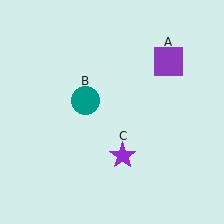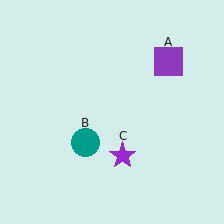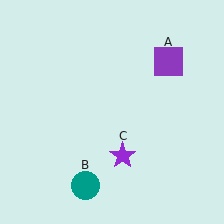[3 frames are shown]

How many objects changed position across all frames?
1 object changed position: teal circle (object B).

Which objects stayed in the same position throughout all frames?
Purple square (object A) and purple star (object C) remained stationary.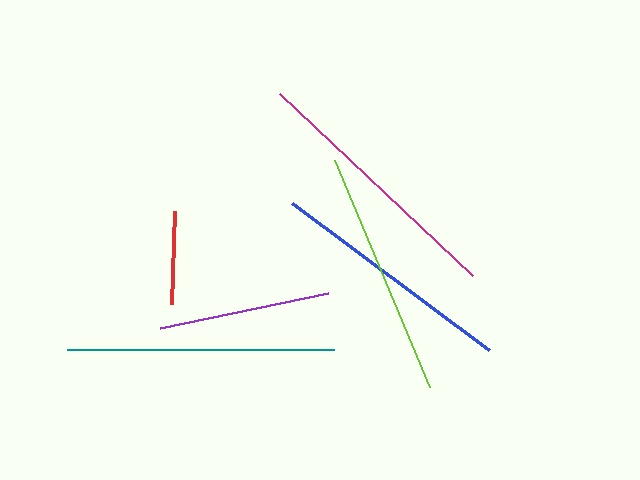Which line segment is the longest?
The teal line is the longest at approximately 267 pixels.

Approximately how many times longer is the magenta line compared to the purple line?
The magenta line is approximately 1.6 times the length of the purple line.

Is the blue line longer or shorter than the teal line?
The teal line is longer than the blue line.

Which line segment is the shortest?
The red line is the shortest at approximately 93 pixels.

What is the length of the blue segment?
The blue segment is approximately 246 pixels long.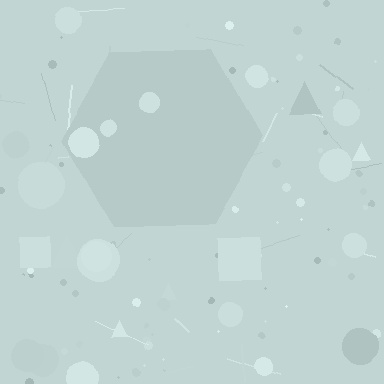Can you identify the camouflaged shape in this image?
The camouflaged shape is a hexagon.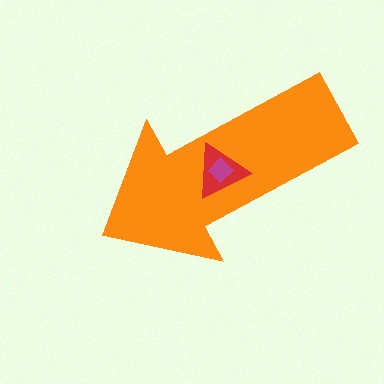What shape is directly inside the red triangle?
The magenta diamond.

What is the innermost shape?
The magenta diamond.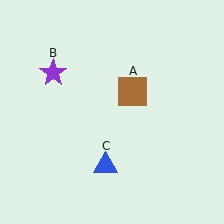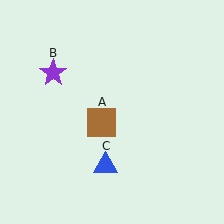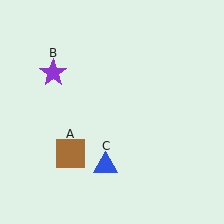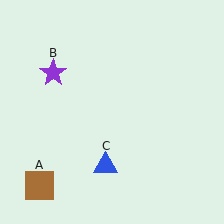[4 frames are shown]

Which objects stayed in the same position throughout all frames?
Purple star (object B) and blue triangle (object C) remained stationary.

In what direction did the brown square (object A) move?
The brown square (object A) moved down and to the left.